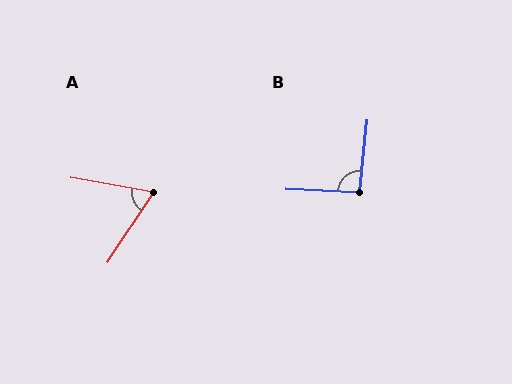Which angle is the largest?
B, at approximately 93 degrees.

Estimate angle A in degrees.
Approximately 66 degrees.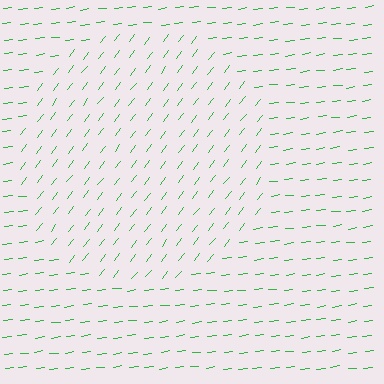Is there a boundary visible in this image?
Yes, there is a texture boundary formed by a change in line orientation.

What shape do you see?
I see a circle.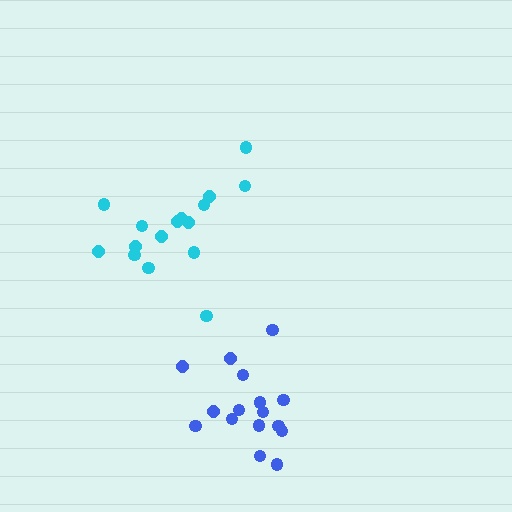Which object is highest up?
The cyan cluster is topmost.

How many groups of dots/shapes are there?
There are 2 groups.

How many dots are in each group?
Group 1: 16 dots, Group 2: 16 dots (32 total).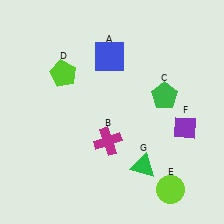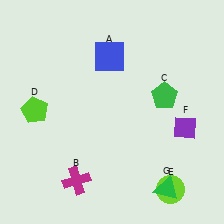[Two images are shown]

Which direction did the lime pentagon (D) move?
The lime pentagon (D) moved down.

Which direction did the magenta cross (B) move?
The magenta cross (B) moved down.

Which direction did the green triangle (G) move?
The green triangle (G) moved right.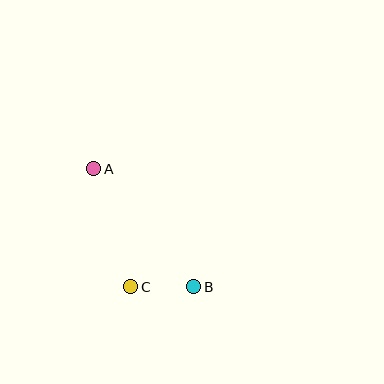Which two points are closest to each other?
Points B and C are closest to each other.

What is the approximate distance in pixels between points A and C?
The distance between A and C is approximately 124 pixels.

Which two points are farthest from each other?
Points A and B are farthest from each other.